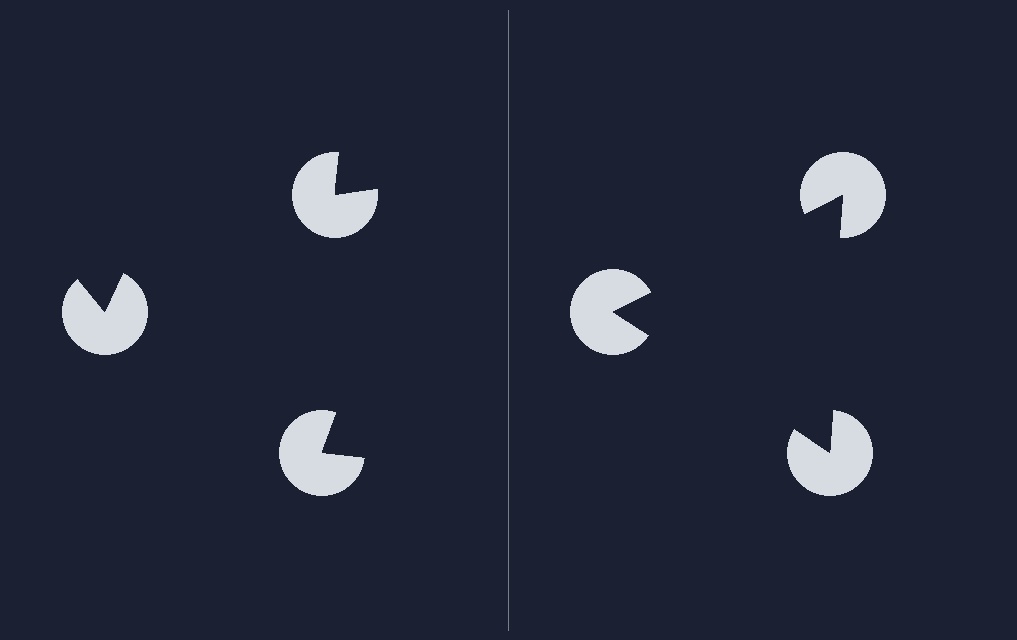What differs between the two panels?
The pac-man discs are positioned identically on both sides; only the wedge orientations differ. On the right they align to a triangle; on the left they are misaligned.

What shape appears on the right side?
An illusory triangle.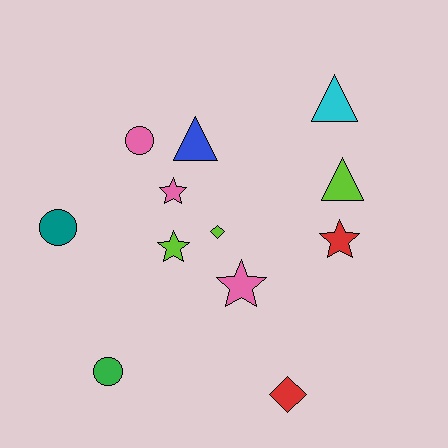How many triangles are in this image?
There are 3 triangles.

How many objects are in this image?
There are 12 objects.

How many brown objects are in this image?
There are no brown objects.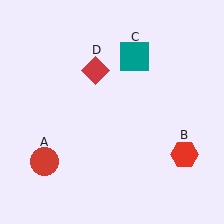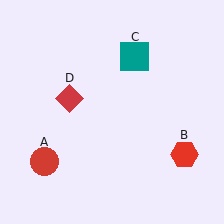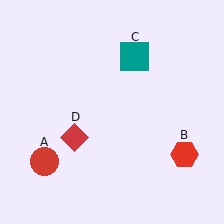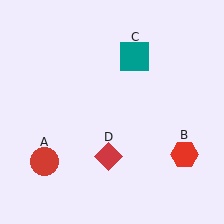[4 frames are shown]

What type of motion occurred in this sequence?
The red diamond (object D) rotated counterclockwise around the center of the scene.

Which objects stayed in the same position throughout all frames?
Red circle (object A) and red hexagon (object B) and teal square (object C) remained stationary.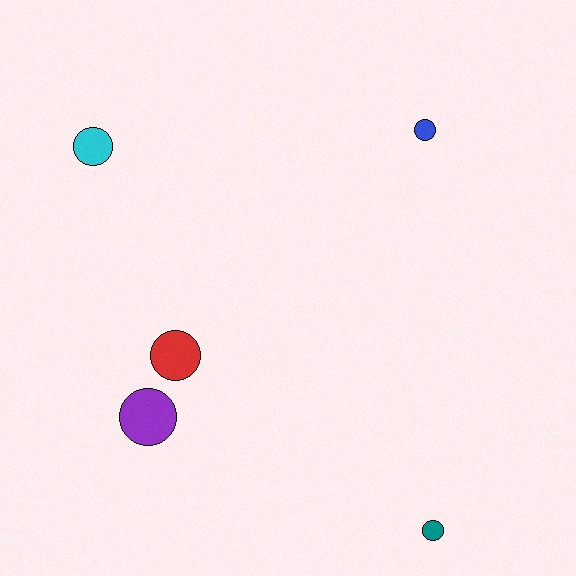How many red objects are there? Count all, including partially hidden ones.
There is 1 red object.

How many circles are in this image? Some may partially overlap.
There are 5 circles.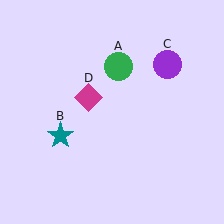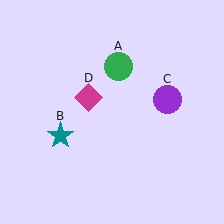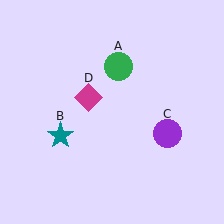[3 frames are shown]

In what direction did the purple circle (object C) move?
The purple circle (object C) moved down.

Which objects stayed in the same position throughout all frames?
Green circle (object A) and teal star (object B) and magenta diamond (object D) remained stationary.